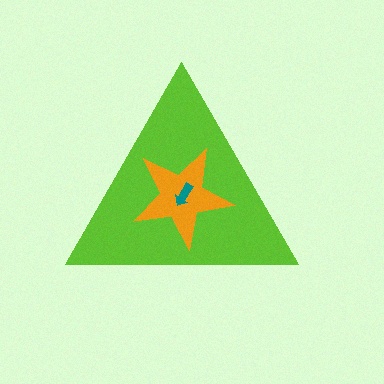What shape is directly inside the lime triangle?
The orange star.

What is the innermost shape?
The teal arrow.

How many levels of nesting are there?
3.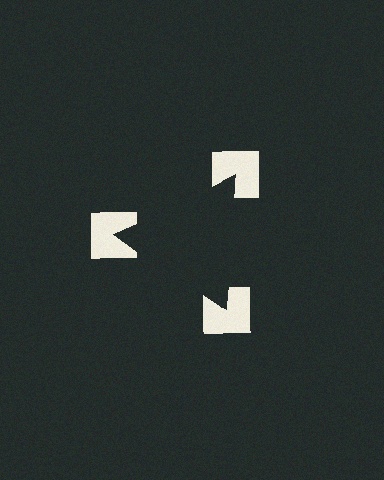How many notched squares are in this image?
There are 3 — one at each vertex of the illusory triangle.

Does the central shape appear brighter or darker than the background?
It typically appears slightly darker than the background, even though no actual brightness change is drawn.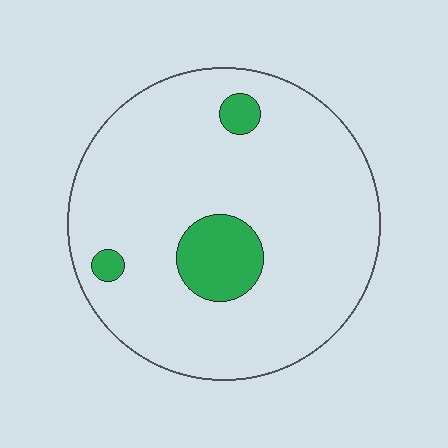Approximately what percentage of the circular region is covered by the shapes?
Approximately 10%.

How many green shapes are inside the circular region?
3.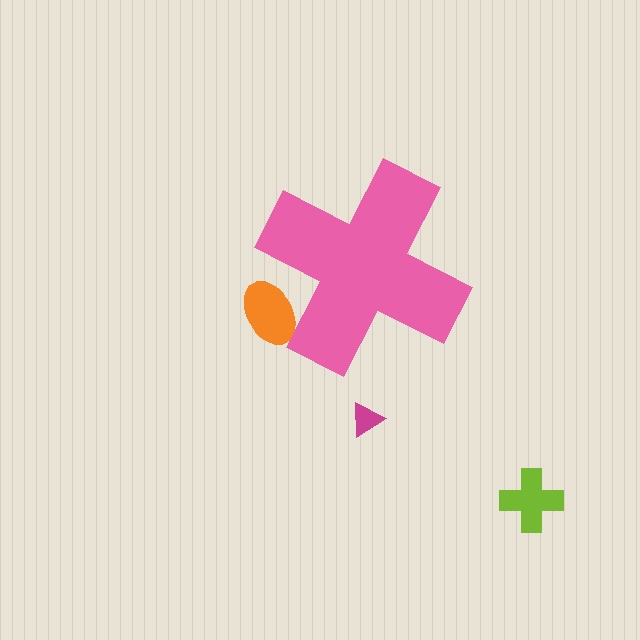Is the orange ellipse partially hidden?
Yes, the orange ellipse is partially hidden behind the pink cross.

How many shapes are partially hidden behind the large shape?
1 shape is partially hidden.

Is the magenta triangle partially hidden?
No, the magenta triangle is fully visible.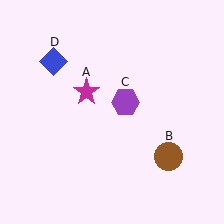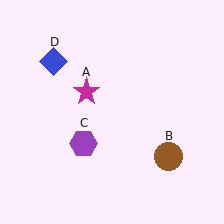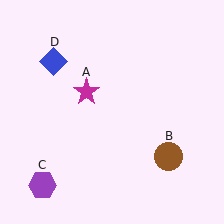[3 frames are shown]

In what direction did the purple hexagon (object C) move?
The purple hexagon (object C) moved down and to the left.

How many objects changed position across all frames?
1 object changed position: purple hexagon (object C).